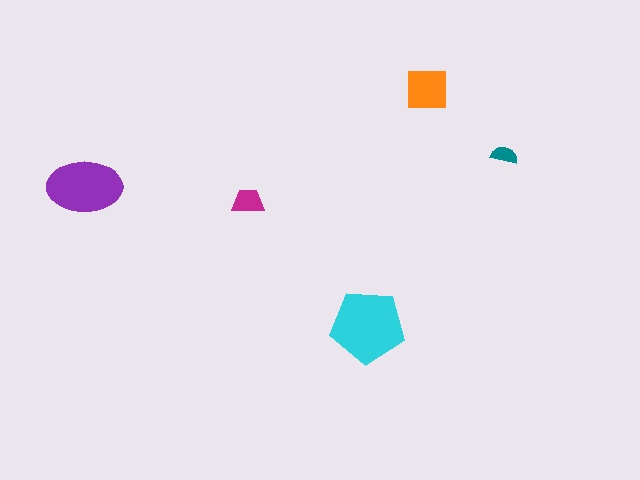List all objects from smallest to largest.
The teal semicircle, the magenta trapezoid, the orange square, the purple ellipse, the cyan pentagon.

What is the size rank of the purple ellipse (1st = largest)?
2nd.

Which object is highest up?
The orange square is topmost.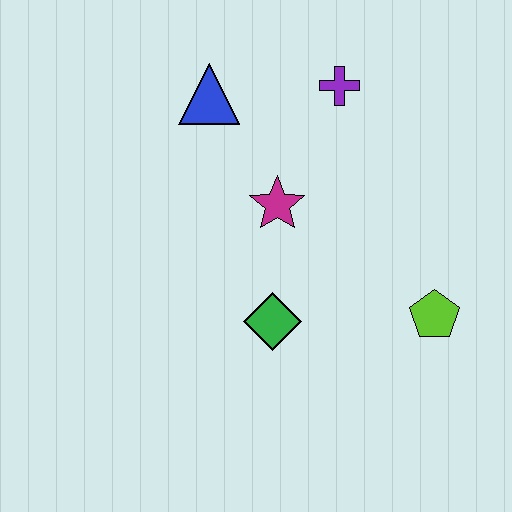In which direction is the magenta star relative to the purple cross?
The magenta star is below the purple cross.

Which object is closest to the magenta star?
The green diamond is closest to the magenta star.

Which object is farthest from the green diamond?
The purple cross is farthest from the green diamond.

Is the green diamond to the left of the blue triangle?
No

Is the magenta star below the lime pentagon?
No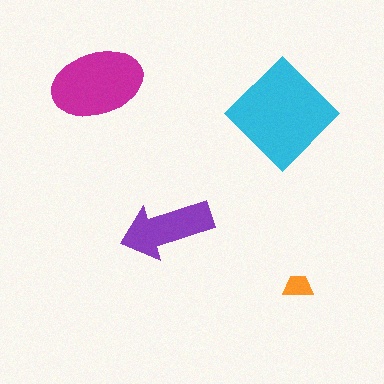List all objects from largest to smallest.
The cyan diamond, the magenta ellipse, the purple arrow, the orange trapezoid.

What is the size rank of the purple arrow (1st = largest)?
3rd.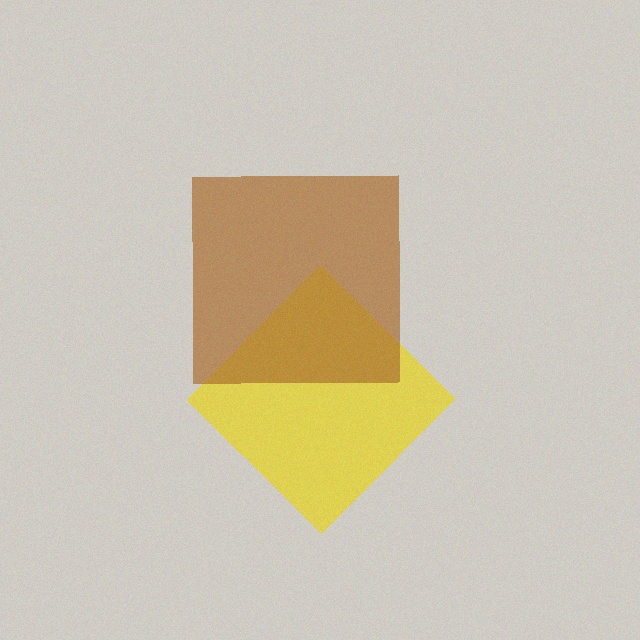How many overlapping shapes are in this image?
There are 2 overlapping shapes in the image.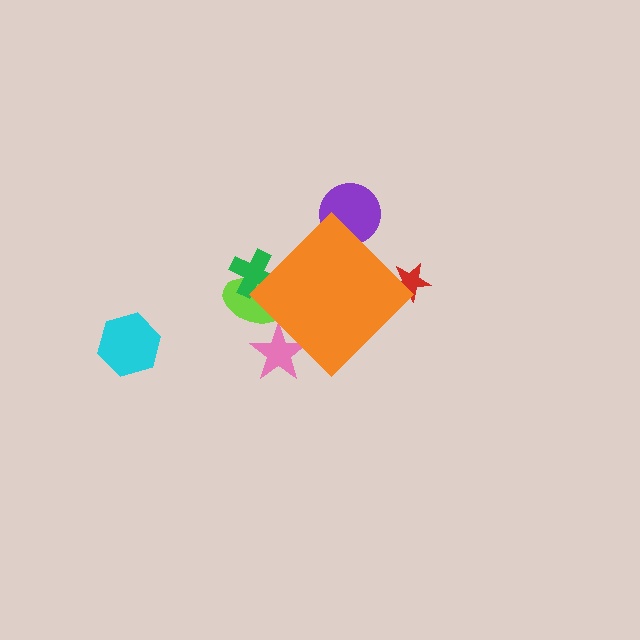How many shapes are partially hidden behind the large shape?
5 shapes are partially hidden.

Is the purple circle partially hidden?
Yes, the purple circle is partially hidden behind the orange diamond.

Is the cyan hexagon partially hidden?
No, the cyan hexagon is fully visible.